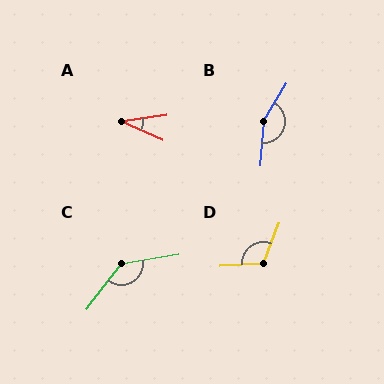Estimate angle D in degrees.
Approximately 115 degrees.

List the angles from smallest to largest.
A (32°), D (115°), C (137°), B (153°).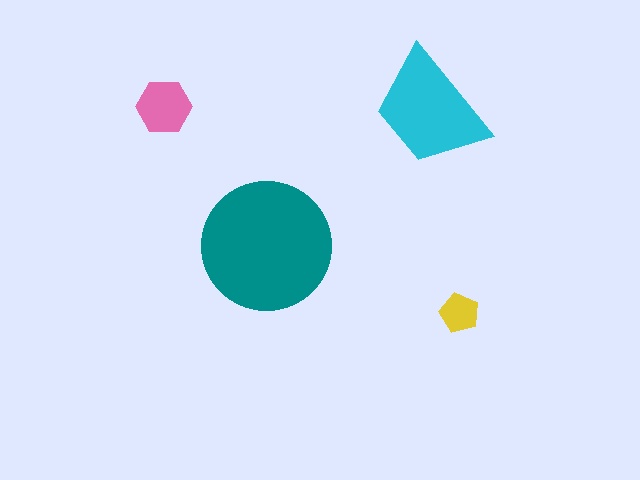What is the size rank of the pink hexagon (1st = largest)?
3rd.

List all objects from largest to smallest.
The teal circle, the cyan trapezoid, the pink hexagon, the yellow pentagon.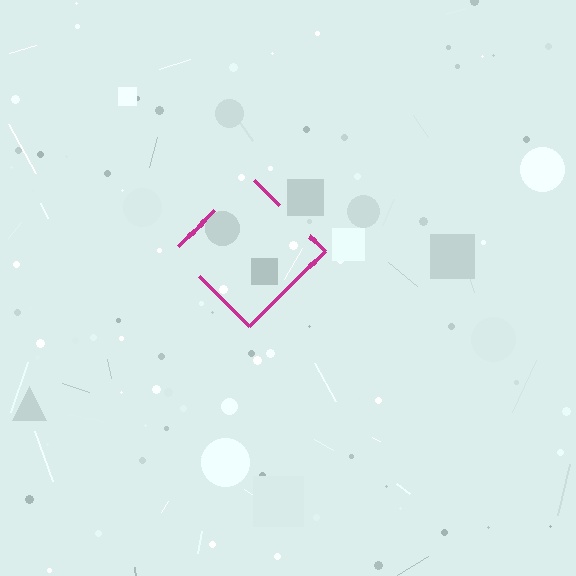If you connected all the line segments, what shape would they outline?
They would outline a diamond.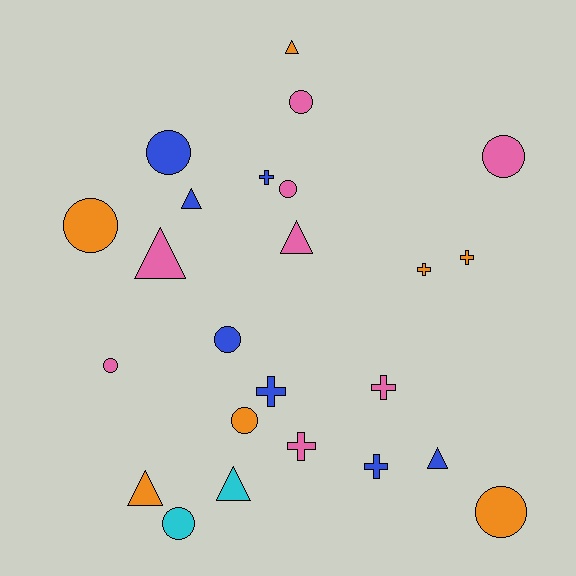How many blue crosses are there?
There are 3 blue crosses.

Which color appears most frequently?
Pink, with 8 objects.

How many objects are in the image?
There are 24 objects.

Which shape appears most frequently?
Circle, with 10 objects.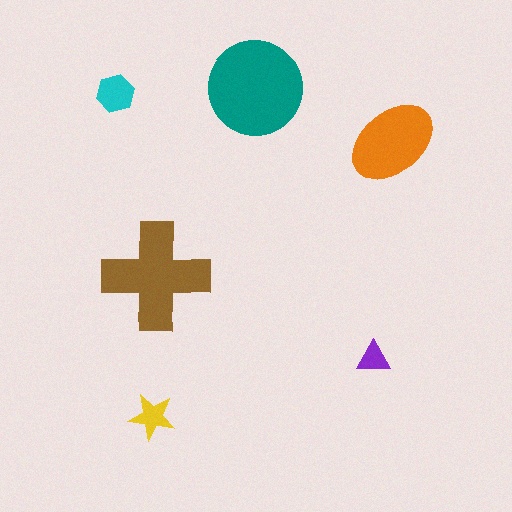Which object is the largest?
The teal circle.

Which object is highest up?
The teal circle is topmost.